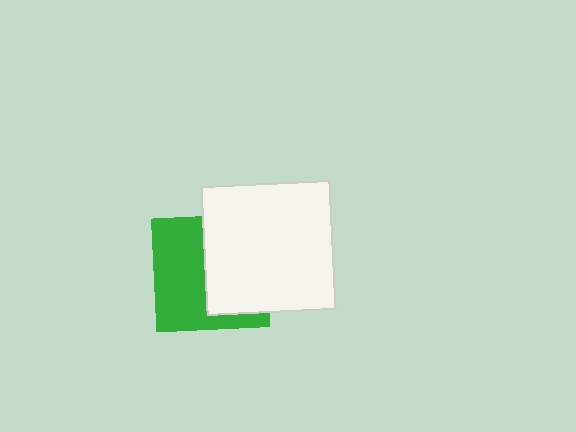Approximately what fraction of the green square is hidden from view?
Roughly 49% of the green square is hidden behind the white square.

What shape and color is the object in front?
The object in front is a white square.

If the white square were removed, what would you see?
You would see the complete green square.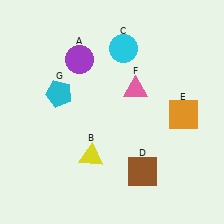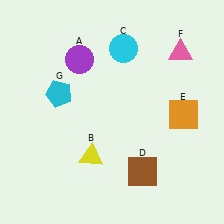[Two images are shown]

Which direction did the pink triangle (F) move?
The pink triangle (F) moved right.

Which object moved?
The pink triangle (F) moved right.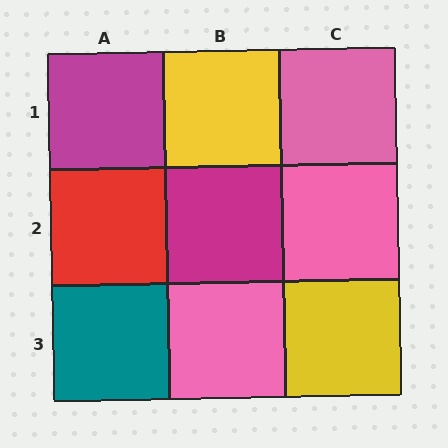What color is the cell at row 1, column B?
Yellow.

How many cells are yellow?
2 cells are yellow.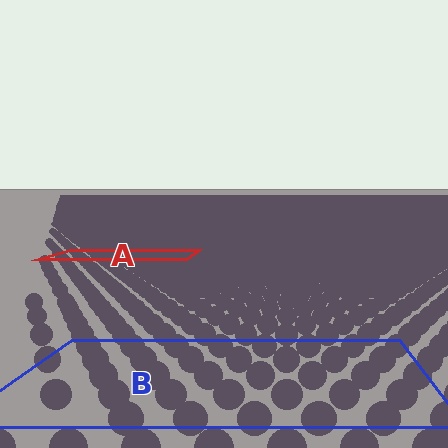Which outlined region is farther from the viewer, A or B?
Region A is farther from the viewer — the texture elements inside it appear smaller and more densely packed.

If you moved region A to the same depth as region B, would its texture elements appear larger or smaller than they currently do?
They would appear larger. At a closer depth, the same texture elements are projected at a bigger on-screen size.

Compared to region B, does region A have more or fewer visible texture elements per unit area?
Region A has more texture elements per unit area — they are packed more densely because it is farther away.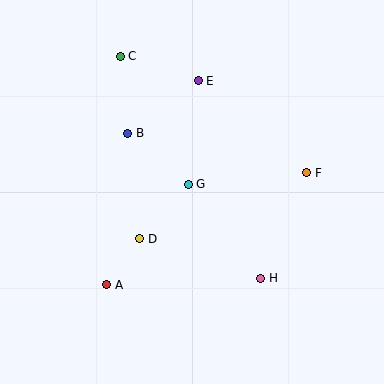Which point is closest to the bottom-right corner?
Point H is closest to the bottom-right corner.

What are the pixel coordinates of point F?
Point F is at (307, 173).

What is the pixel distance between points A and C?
The distance between A and C is 229 pixels.